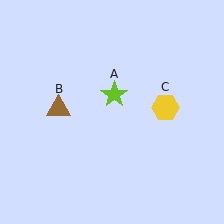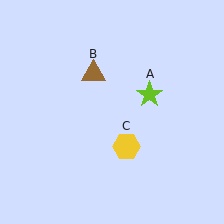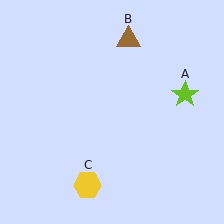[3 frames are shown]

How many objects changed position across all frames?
3 objects changed position: lime star (object A), brown triangle (object B), yellow hexagon (object C).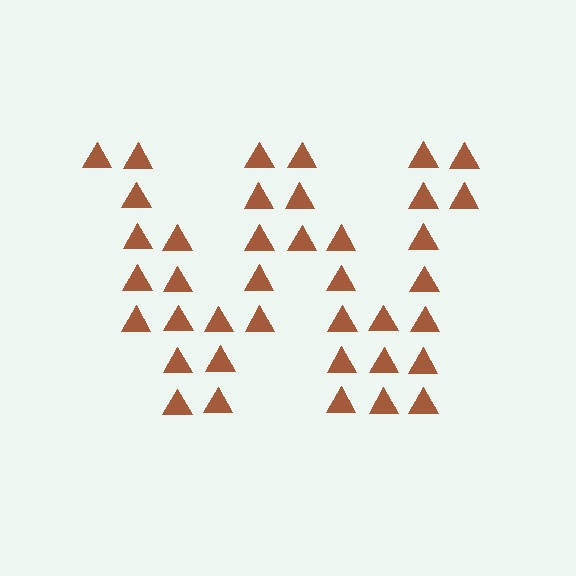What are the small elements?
The small elements are triangles.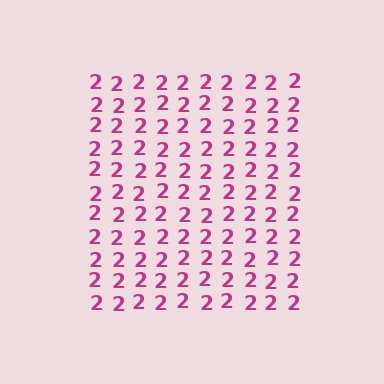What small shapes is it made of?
It is made of small digit 2's.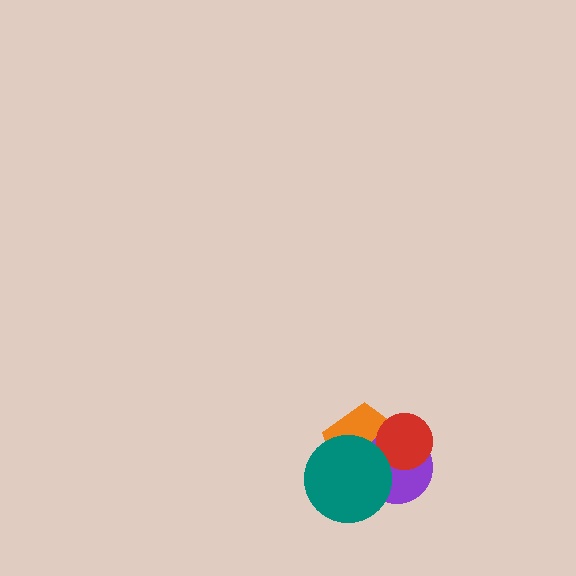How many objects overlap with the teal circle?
2 objects overlap with the teal circle.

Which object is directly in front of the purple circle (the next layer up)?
The red circle is directly in front of the purple circle.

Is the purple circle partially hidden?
Yes, it is partially covered by another shape.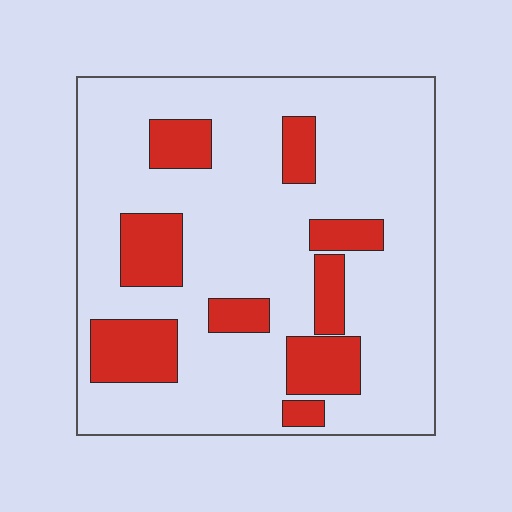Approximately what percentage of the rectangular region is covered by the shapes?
Approximately 20%.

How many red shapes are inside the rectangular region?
9.